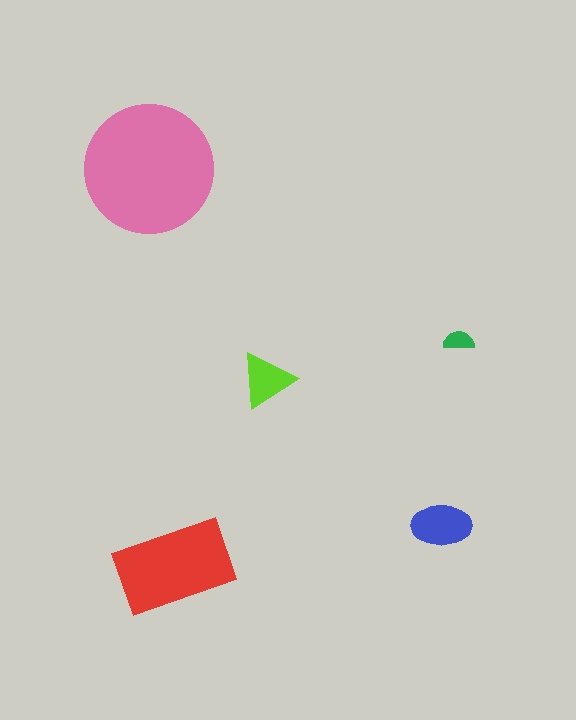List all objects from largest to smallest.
The pink circle, the red rectangle, the blue ellipse, the lime triangle, the green semicircle.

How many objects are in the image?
There are 5 objects in the image.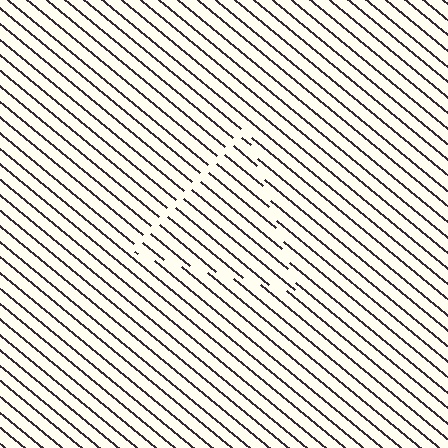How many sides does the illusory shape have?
3 sides — the line-ends trace a triangle.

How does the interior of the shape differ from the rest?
The interior of the shape contains the same grating, shifted by half a period — the contour is defined by the phase discontinuity where line-ends from the inner and outer gratings abut.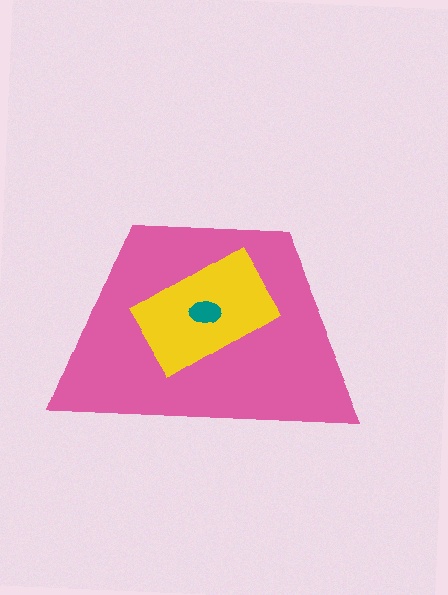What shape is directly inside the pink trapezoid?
The yellow rectangle.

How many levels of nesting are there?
3.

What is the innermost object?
The teal ellipse.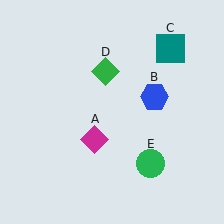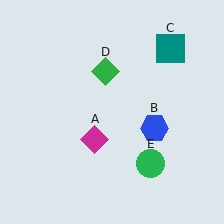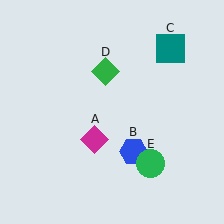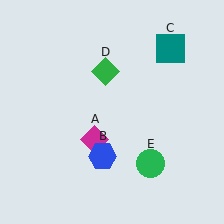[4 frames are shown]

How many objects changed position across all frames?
1 object changed position: blue hexagon (object B).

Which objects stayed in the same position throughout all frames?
Magenta diamond (object A) and teal square (object C) and green diamond (object D) and green circle (object E) remained stationary.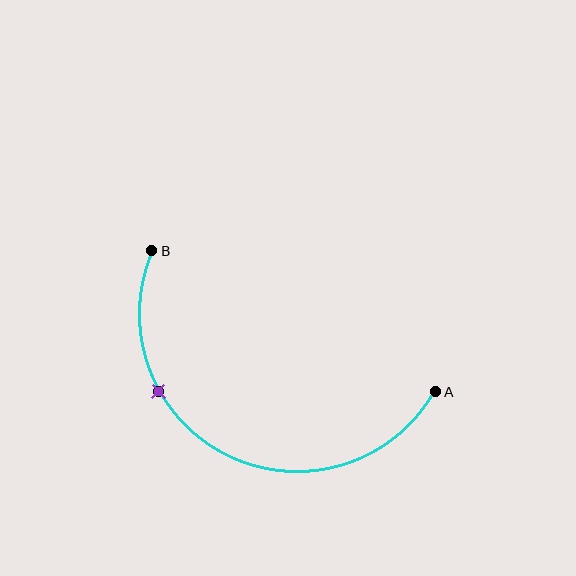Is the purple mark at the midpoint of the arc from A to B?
No. The purple mark lies on the arc but is closer to endpoint B. The arc midpoint would be at the point on the curve equidistant along the arc from both A and B.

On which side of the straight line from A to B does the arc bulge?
The arc bulges below the straight line connecting A and B.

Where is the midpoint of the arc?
The arc midpoint is the point on the curve farthest from the straight line joining A and B. It sits below that line.